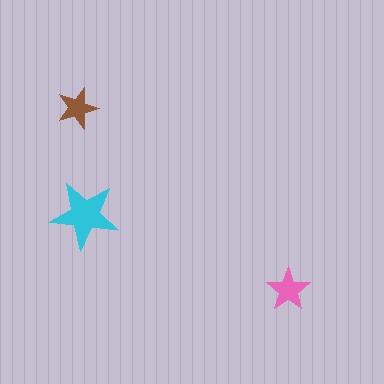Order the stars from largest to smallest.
the cyan one, the pink one, the brown one.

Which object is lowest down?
The pink star is bottommost.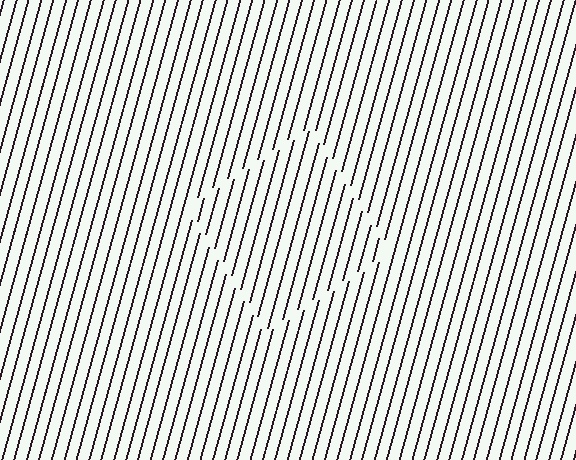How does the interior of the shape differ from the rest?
The interior of the shape contains the same grating, shifted by half a period — the contour is defined by the phase discontinuity where line-ends from the inner and outer gratings abut.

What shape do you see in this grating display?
An illusory square. The interior of the shape contains the same grating, shifted by half a period — the contour is defined by the phase discontinuity where line-ends from the inner and outer gratings abut.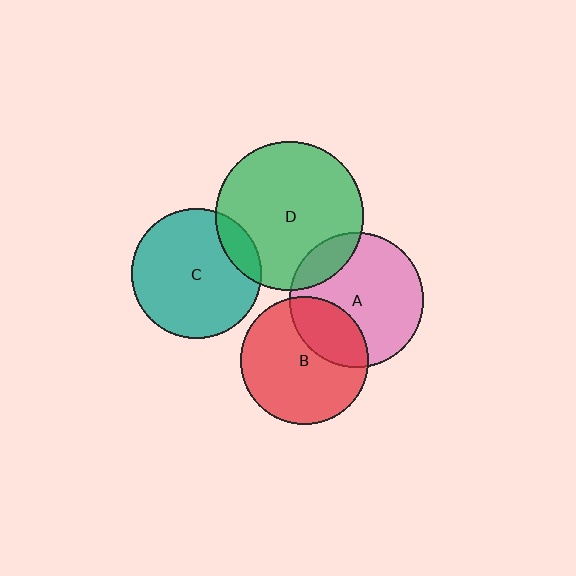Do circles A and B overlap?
Yes.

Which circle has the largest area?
Circle D (green).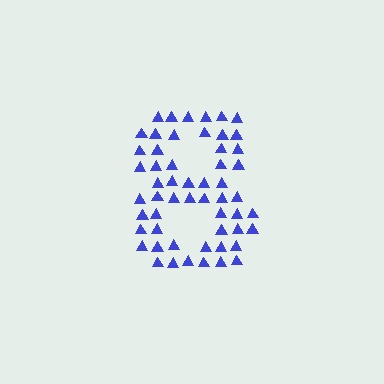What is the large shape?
The large shape is the digit 8.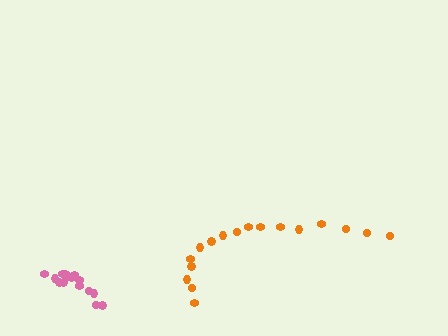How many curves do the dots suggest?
There are 2 distinct paths.